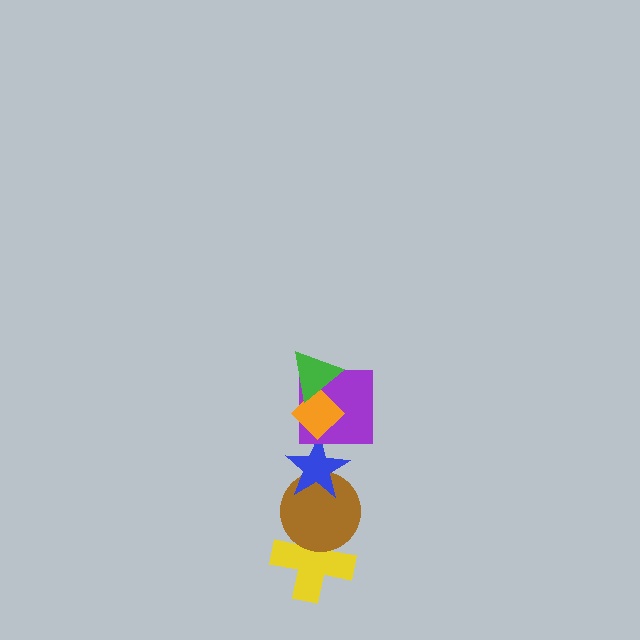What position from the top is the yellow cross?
The yellow cross is 6th from the top.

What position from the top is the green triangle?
The green triangle is 1st from the top.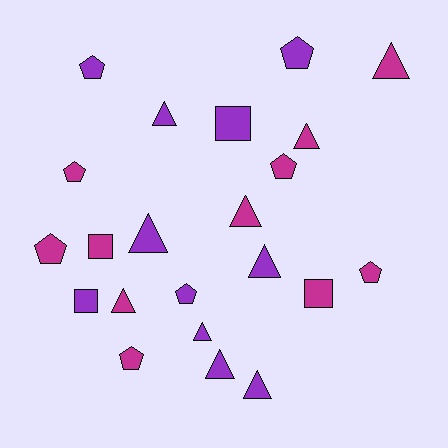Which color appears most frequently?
Magenta, with 11 objects.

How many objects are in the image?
There are 22 objects.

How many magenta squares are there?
There are 2 magenta squares.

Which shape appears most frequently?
Triangle, with 10 objects.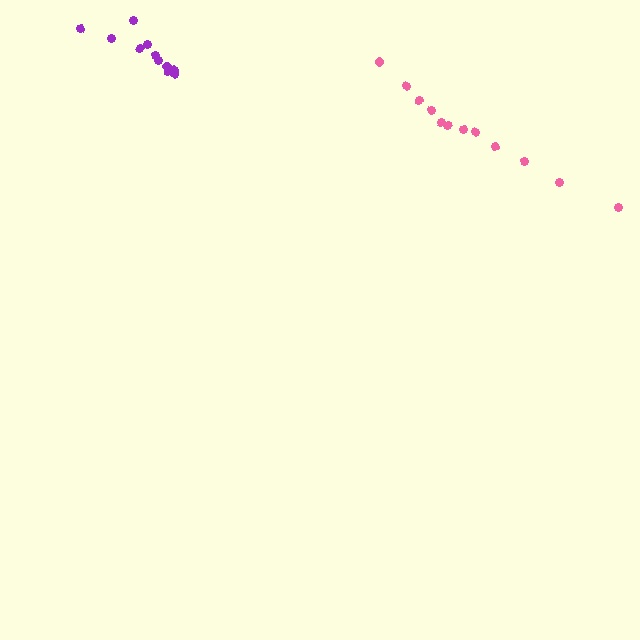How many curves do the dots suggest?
There are 2 distinct paths.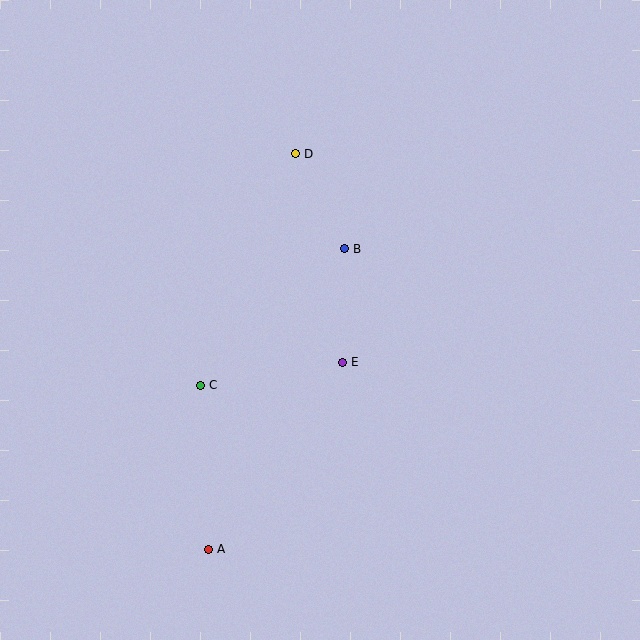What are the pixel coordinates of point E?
Point E is at (342, 362).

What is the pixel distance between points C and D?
The distance between C and D is 250 pixels.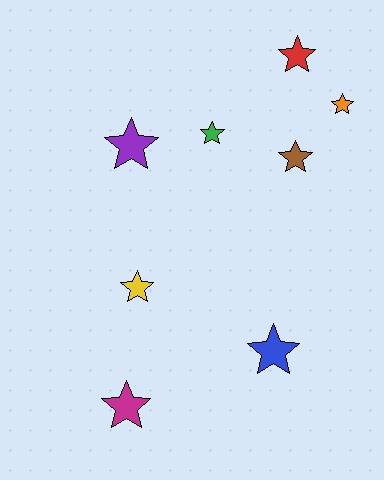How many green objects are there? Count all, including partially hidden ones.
There is 1 green object.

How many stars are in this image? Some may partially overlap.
There are 8 stars.